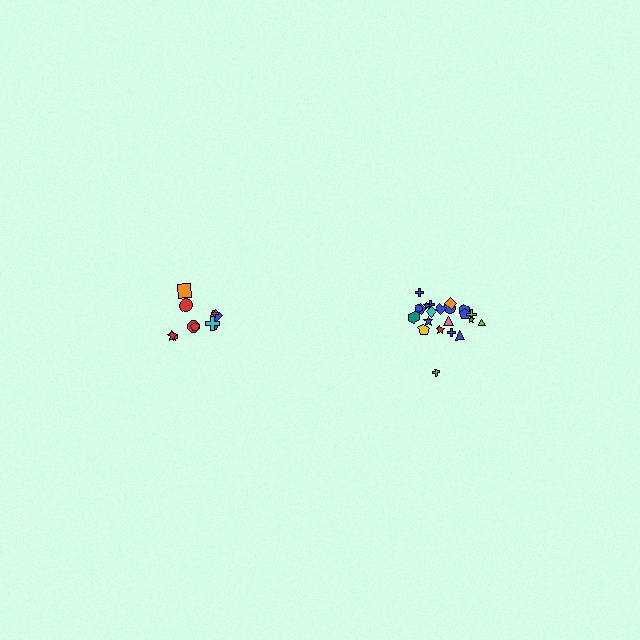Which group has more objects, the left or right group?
The right group.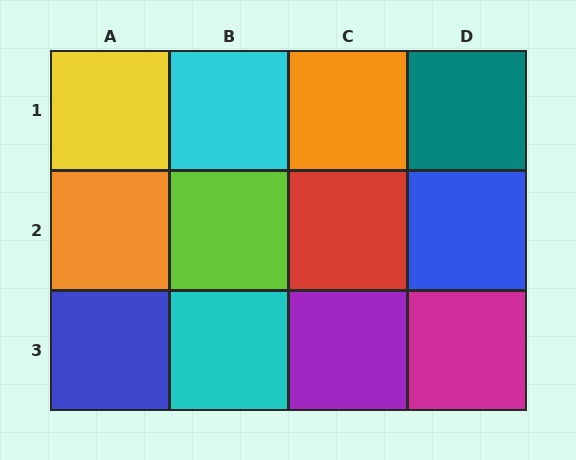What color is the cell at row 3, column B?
Cyan.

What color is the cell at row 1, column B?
Cyan.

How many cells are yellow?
1 cell is yellow.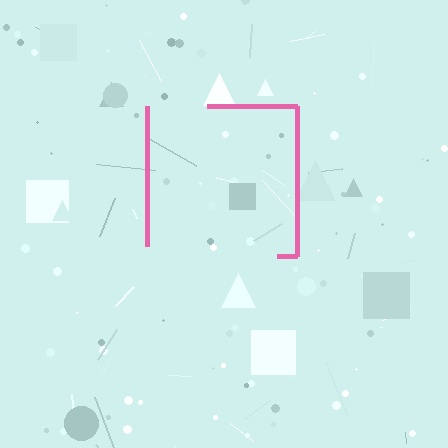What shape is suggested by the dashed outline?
The dashed outline suggests a square.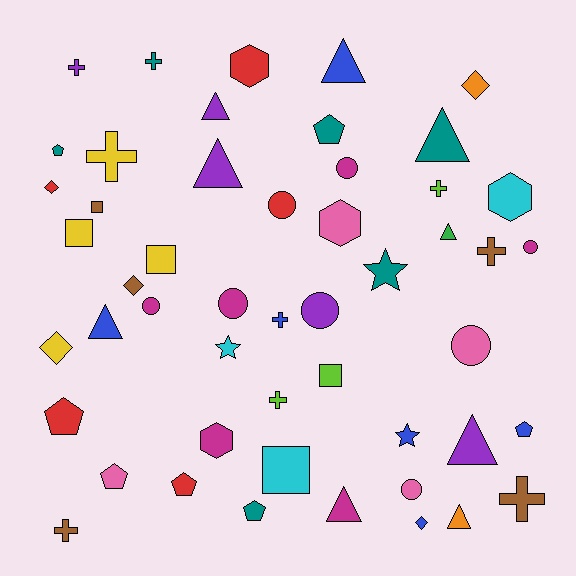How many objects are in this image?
There are 50 objects.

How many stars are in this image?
There are 3 stars.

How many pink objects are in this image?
There are 4 pink objects.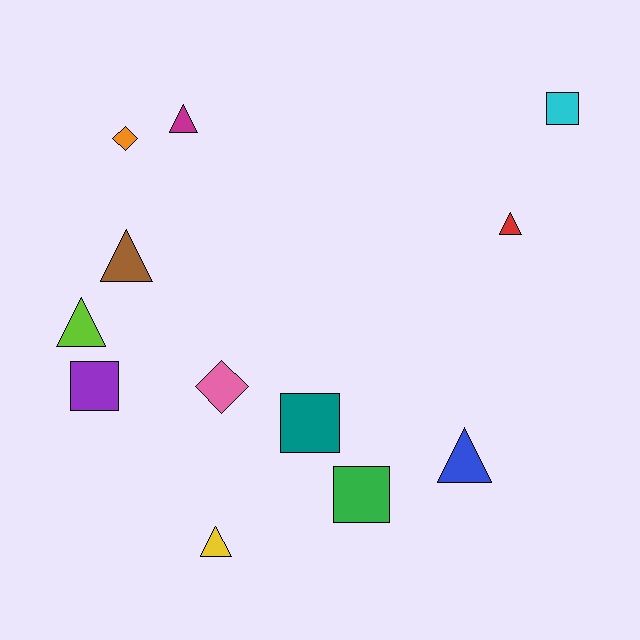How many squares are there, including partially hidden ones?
There are 4 squares.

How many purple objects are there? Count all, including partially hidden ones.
There is 1 purple object.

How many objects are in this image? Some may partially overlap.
There are 12 objects.